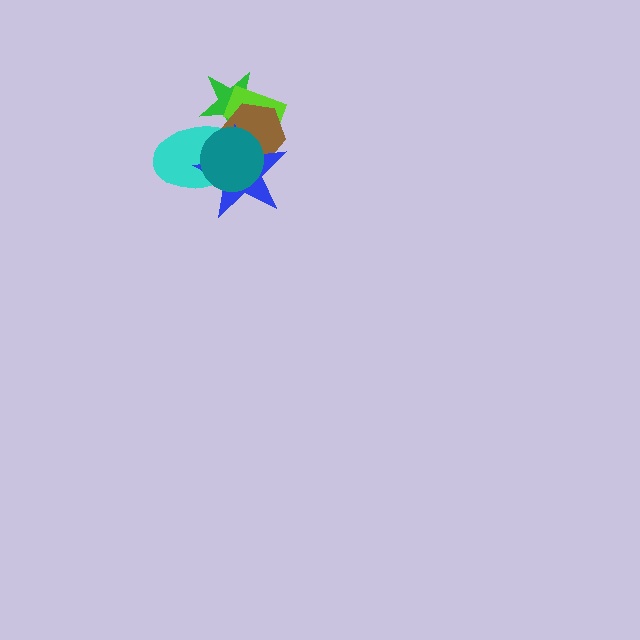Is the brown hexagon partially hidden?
Yes, it is partially covered by another shape.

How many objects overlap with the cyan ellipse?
4 objects overlap with the cyan ellipse.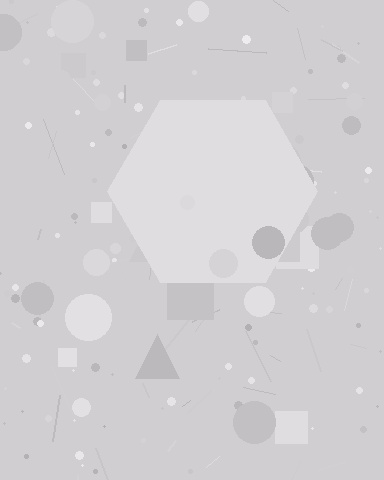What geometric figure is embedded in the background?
A hexagon is embedded in the background.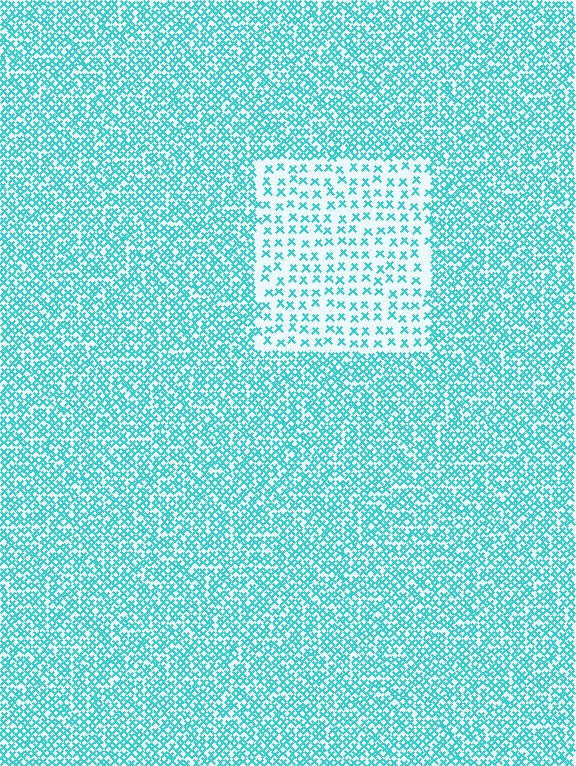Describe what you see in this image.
The image contains small cyan elements arranged at two different densities. A rectangle-shaped region is visible where the elements are less densely packed than the surrounding area.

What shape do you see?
I see a rectangle.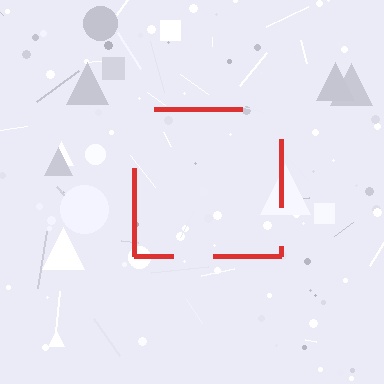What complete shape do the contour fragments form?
The contour fragments form a square.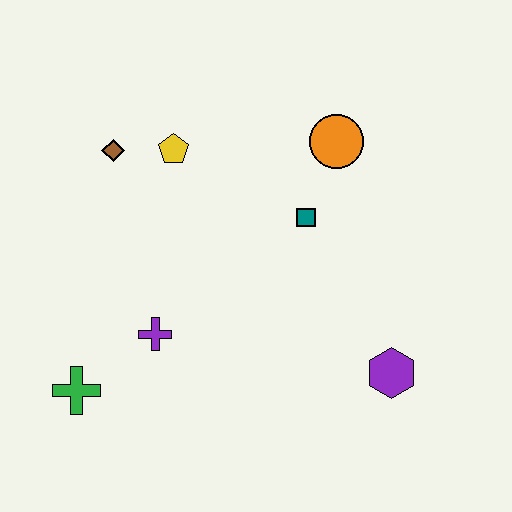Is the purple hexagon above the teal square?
No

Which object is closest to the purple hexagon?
The teal square is closest to the purple hexagon.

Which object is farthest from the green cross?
The orange circle is farthest from the green cross.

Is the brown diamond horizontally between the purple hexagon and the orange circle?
No